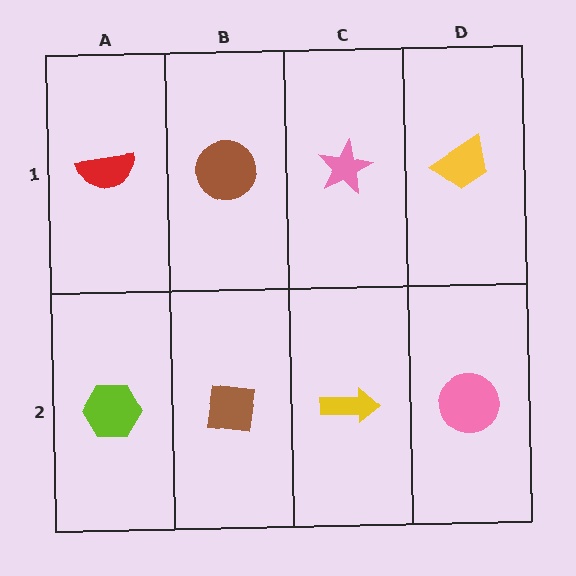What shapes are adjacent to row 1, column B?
A brown square (row 2, column B), a red semicircle (row 1, column A), a pink star (row 1, column C).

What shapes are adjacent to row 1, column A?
A lime hexagon (row 2, column A), a brown circle (row 1, column B).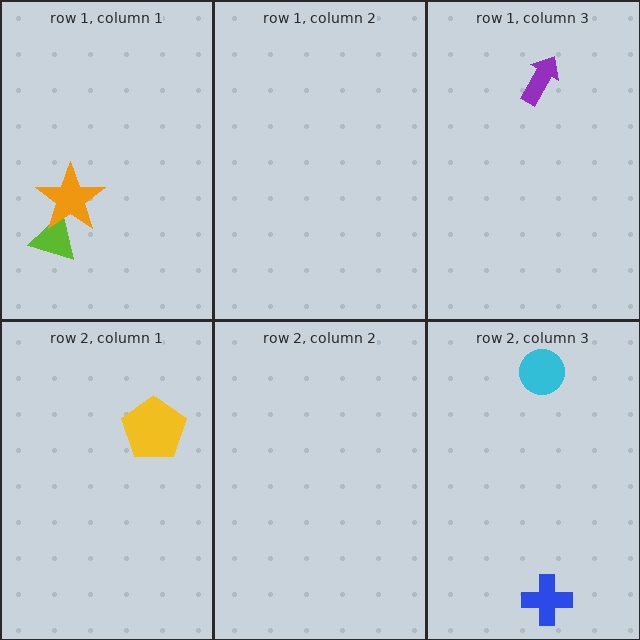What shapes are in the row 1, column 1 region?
The lime triangle, the orange star.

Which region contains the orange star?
The row 1, column 1 region.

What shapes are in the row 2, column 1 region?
The yellow pentagon.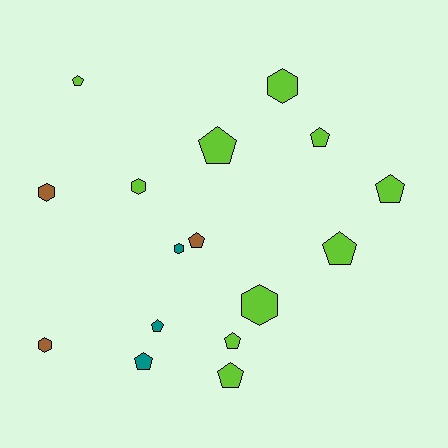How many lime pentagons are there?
There are 7 lime pentagons.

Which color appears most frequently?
Lime, with 10 objects.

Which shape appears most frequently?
Pentagon, with 10 objects.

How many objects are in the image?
There are 16 objects.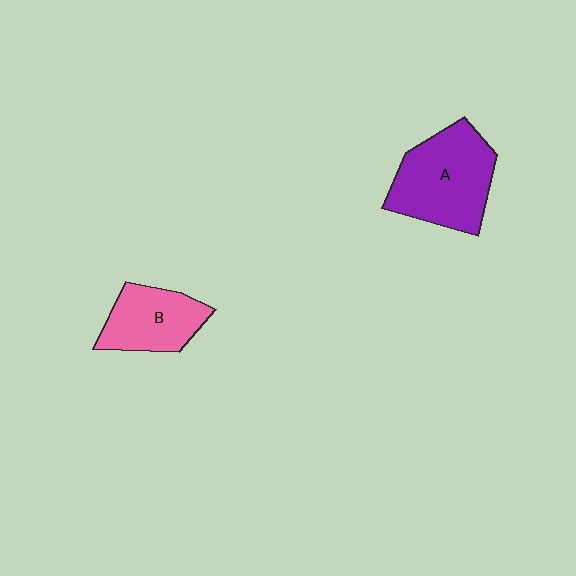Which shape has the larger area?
Shape A (purple).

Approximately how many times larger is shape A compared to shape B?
Approximately 1.5 times.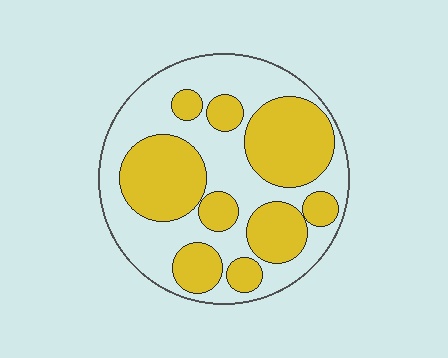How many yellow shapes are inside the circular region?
9.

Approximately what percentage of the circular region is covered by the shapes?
Approximately 45%.